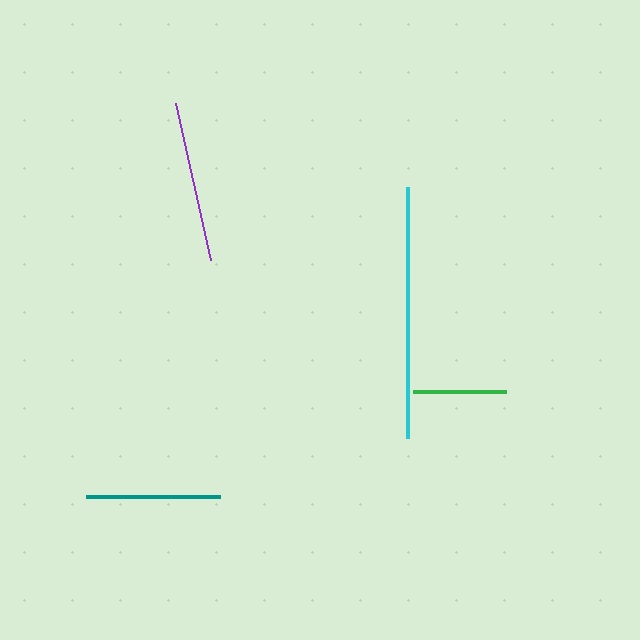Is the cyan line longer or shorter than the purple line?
The cyan line is longer than the purple line.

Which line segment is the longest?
The cyan line is the longest at approximately 251 pixels.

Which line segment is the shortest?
The green line is the shortest at approximately 93 pixels.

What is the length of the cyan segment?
The cyan segment is approximately 251 pixels long.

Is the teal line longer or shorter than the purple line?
The purple line is longer than the teal line.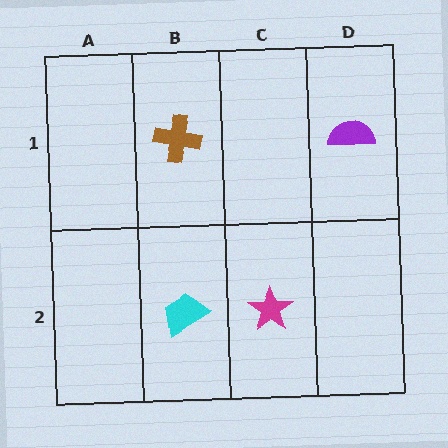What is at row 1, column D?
A purple semicircle.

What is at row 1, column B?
A brown cross.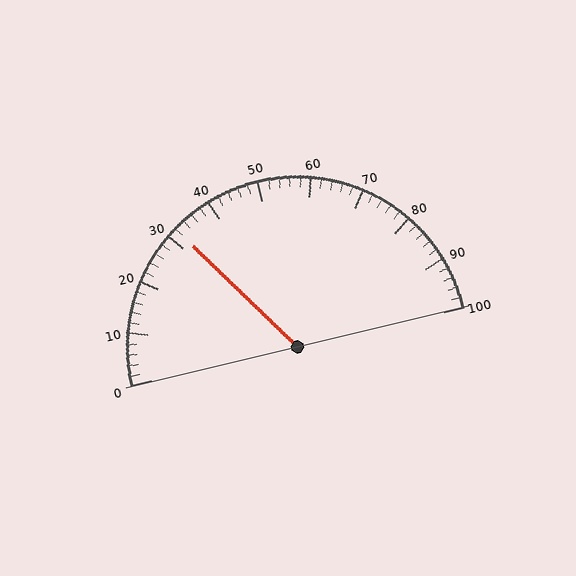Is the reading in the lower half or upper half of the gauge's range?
The reading is in the lower half of the range (0 to 100).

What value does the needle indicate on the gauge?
The needle indicates approximately 32.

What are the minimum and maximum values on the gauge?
The gauge ranges from 0 to 100.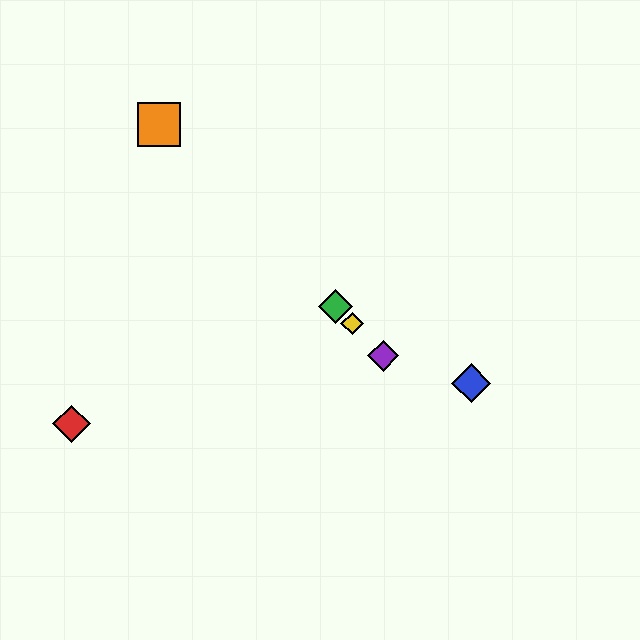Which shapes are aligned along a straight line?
The green diamond, the yellow diamond, the purple diamond, the orange square are aligned along a straight line.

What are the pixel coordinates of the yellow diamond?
The yellow diamond is at (352, 324).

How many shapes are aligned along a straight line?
4 shapes (the green diamond, the yellow diamond, the purple diamond, the orange square) are aligned along a straight line.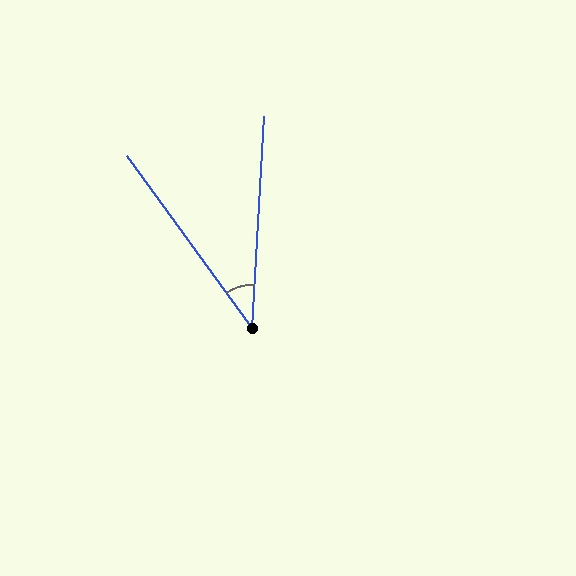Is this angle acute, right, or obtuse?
It is acute.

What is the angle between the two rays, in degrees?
Approximately 39 degrees.